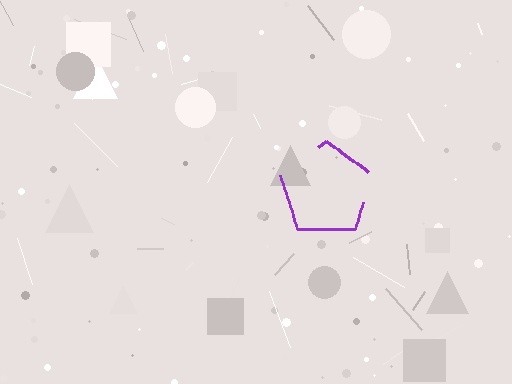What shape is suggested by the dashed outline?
The dashed outline suggests a pentagon.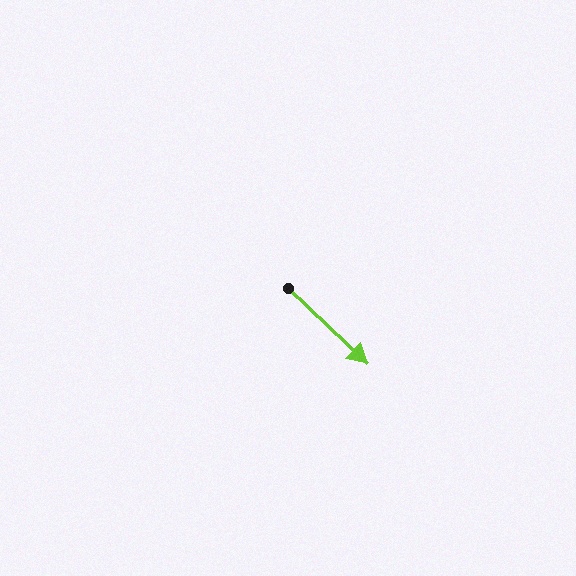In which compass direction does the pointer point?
Southeast.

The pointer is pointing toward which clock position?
Roughly 4 o'clock.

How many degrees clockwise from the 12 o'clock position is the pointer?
Approximately 134 degrees.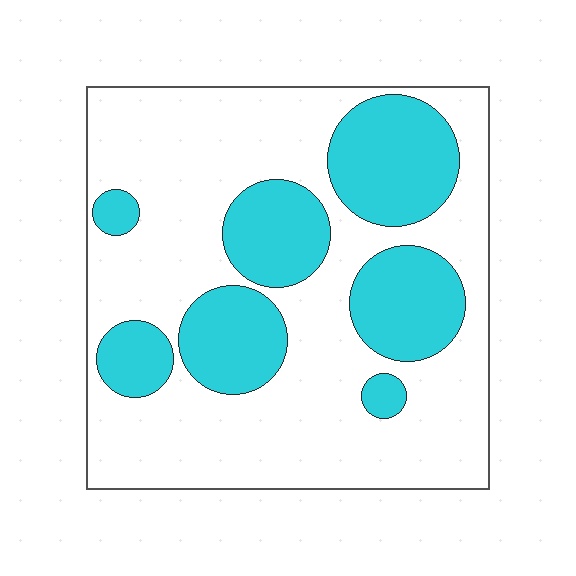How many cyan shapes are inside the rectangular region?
7.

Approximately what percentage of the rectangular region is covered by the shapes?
Approximately 30%.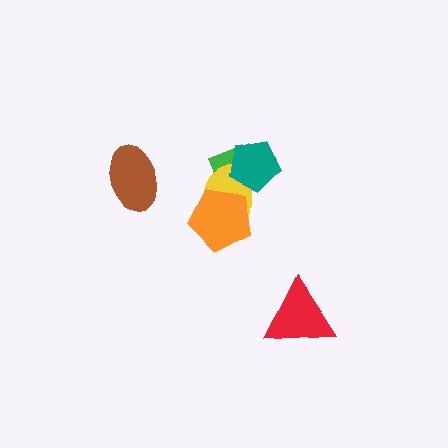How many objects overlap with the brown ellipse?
0 objects overlap with the brown ellipse.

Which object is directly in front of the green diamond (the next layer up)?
The yellow ellipse is directly in front of the green diamond.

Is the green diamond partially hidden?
Yes, it is partially covered by another shape.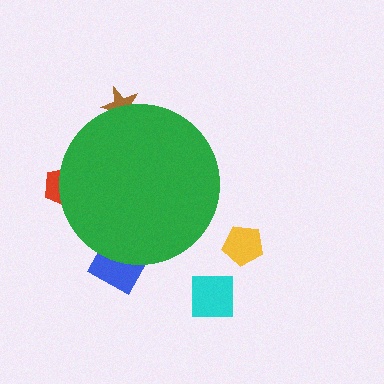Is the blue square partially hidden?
Yes, the blue square is partially hidden behind the green circle.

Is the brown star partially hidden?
Yes, the brown star is partially hidden behind the green circle.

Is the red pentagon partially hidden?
Yes, the red pentagon is partially hidden behind the green circle.